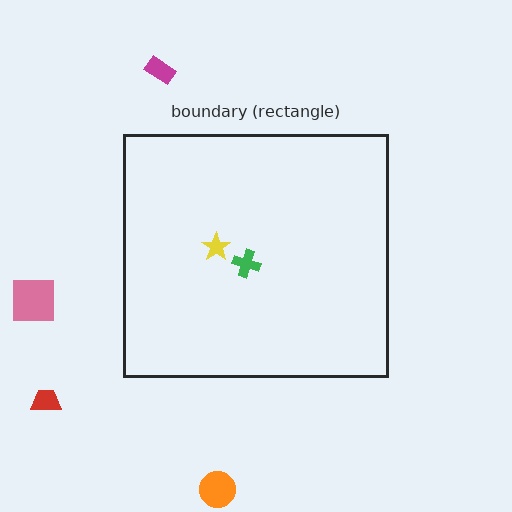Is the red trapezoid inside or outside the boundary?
Outside.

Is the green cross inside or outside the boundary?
Inside.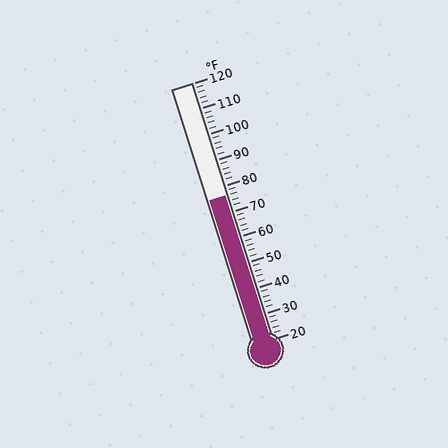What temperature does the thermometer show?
The thermometer shows approximately 76°F.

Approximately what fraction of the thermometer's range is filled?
The thermometer is filled to approximately 55% of its range.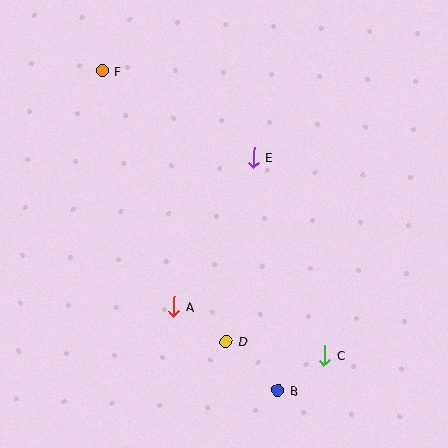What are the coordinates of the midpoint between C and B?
The midpoint between C and B is at (301, 373).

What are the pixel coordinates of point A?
Point A is at (174, 306).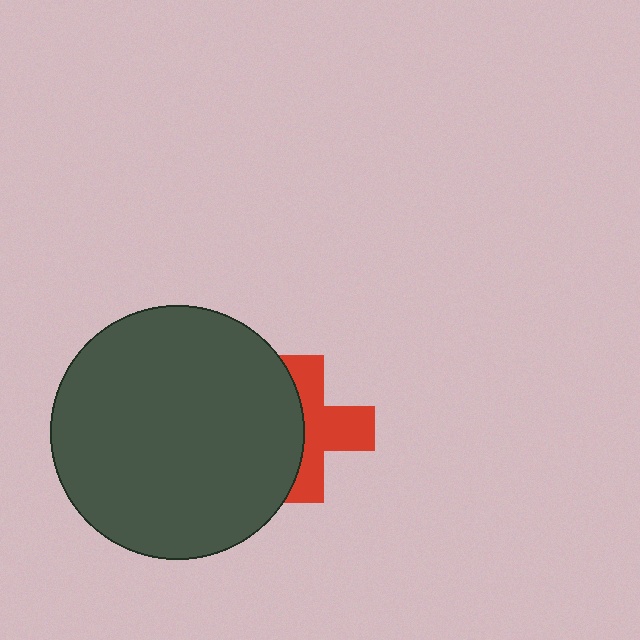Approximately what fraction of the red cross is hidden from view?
Roughly 46% of the red cross is hidden behind the dark gray circle.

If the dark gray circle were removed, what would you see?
You would see the complete red cross.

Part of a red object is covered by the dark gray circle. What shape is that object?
It is a cross.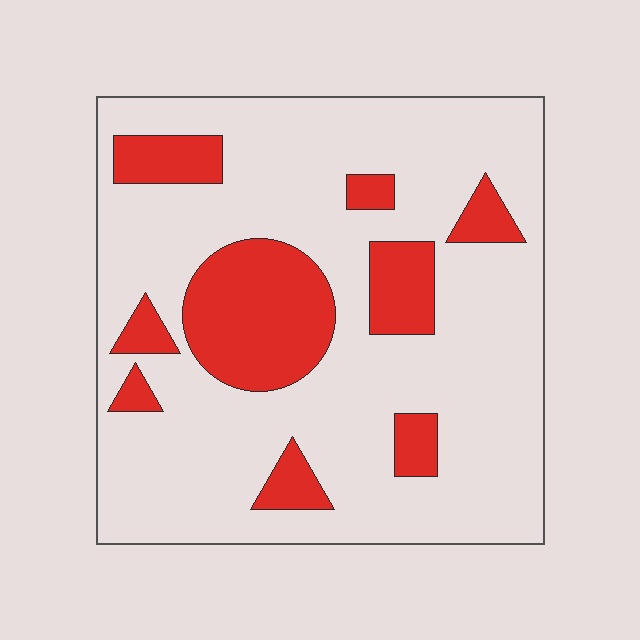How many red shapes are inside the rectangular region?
9.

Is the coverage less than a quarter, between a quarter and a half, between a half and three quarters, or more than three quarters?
Less than a quarter.